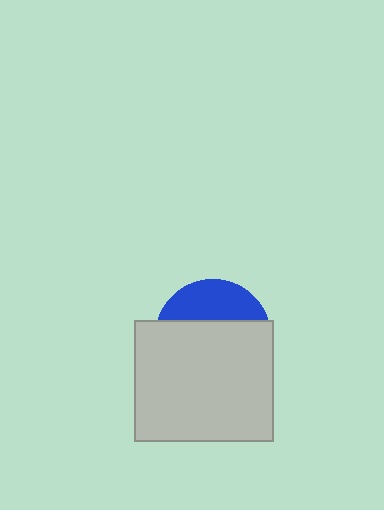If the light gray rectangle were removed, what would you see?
You would see the complete blue circle.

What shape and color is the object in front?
The object in front is a light gray rectangle.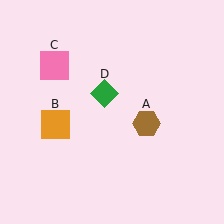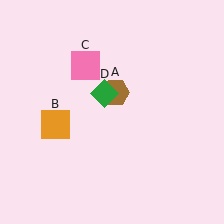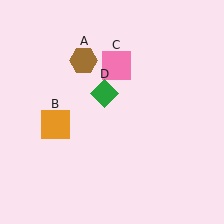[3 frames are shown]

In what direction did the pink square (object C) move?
The pink square (object C) moved right.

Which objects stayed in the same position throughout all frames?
Orange square (object B) and green diamond (object D) remained stationary.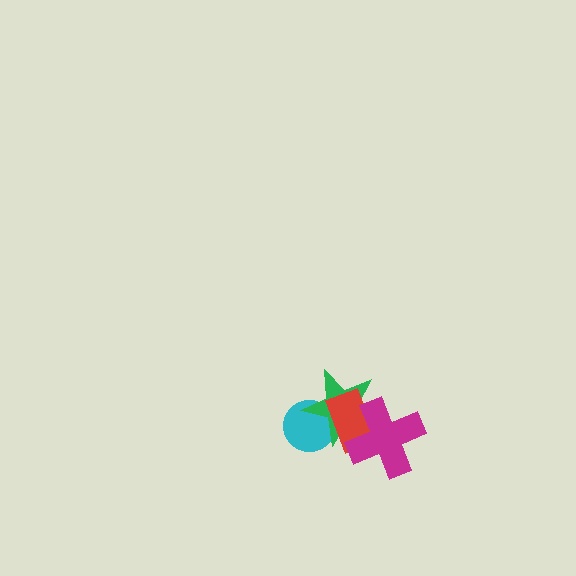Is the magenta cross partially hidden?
No, no other shape covers it.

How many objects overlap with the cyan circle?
2 objects overlap with the cyan circle.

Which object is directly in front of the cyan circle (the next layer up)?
The green star is directly in front of the cyan circle.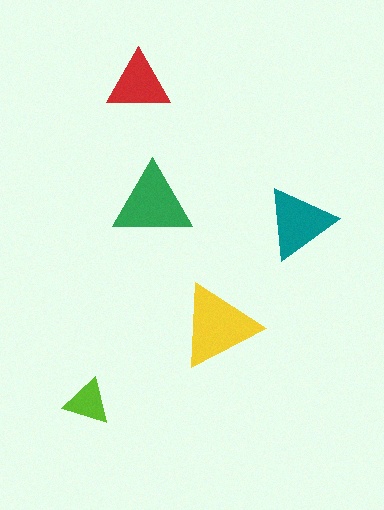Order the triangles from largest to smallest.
the yellow one, the green one, the teal one, the red one, the lime one.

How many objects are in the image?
There are 5 objects in the image.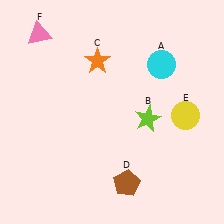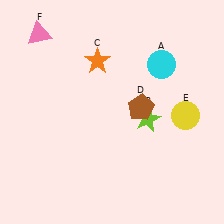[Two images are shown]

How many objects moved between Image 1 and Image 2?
1 object moved between the two images.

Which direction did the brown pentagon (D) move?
The brown pentagon (D) moved up.